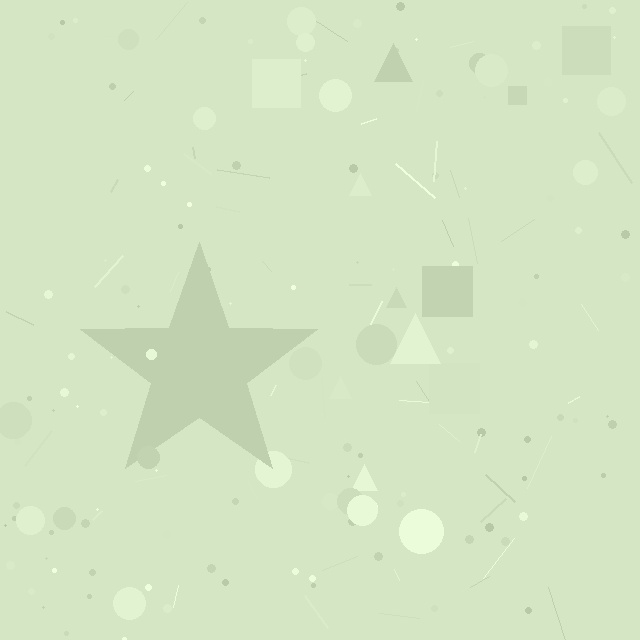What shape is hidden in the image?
A star is hidden in the image.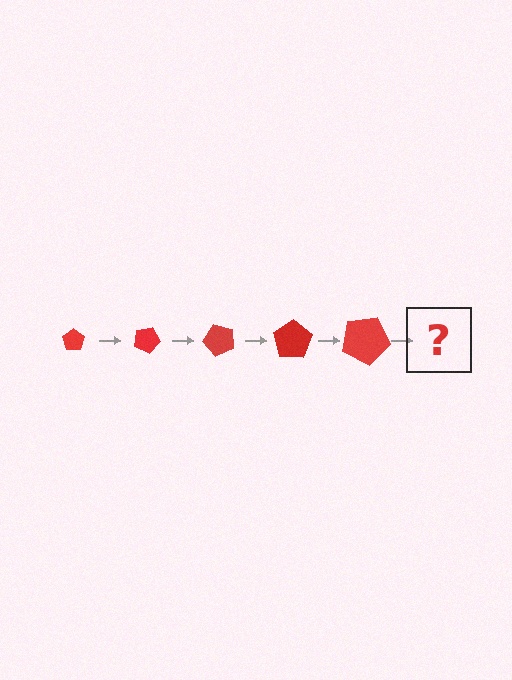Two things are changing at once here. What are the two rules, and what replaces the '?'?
The two rules are that the pentagon grows larger each step and it rotates 25 degrees each step. The '?' should be a pentagon, larger than the previous one and rotated 125 degrees from the start.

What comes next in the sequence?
The next element should be a pentagon, larger than the previous one and rotated 125 degrees from the start.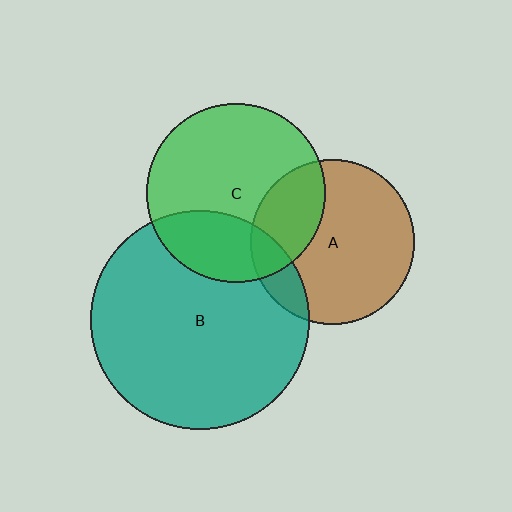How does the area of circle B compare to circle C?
Approximately 1.5 times.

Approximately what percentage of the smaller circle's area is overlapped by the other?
Approximately 15%.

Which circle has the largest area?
Circle B (teal).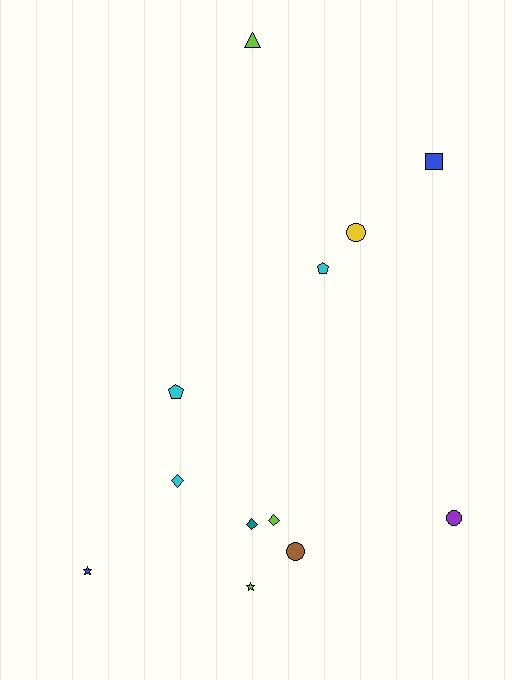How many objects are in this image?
There are 12 objects.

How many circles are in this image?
There are 3 circles.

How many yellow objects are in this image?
There is 1 yellow object.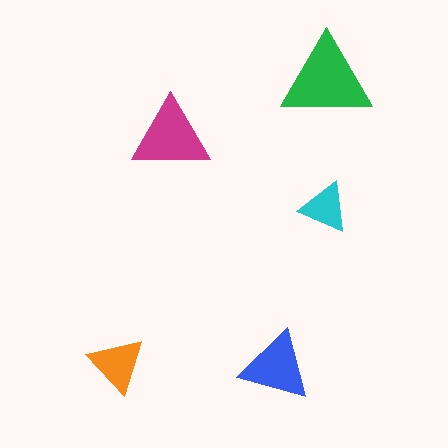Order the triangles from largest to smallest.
the green one, the magenta one, the blue one, the orange one, the cyan one.